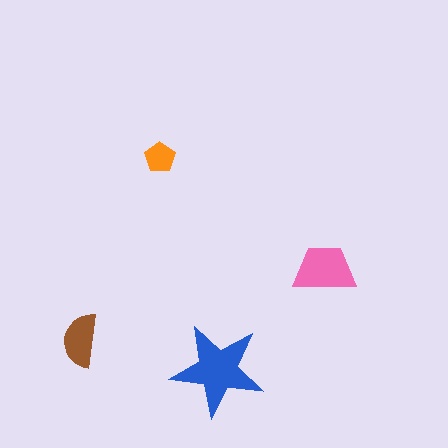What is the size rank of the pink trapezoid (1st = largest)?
2nd.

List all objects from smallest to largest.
The orange pentagon, the brown semicircle, the pink trapezoid, the blue star.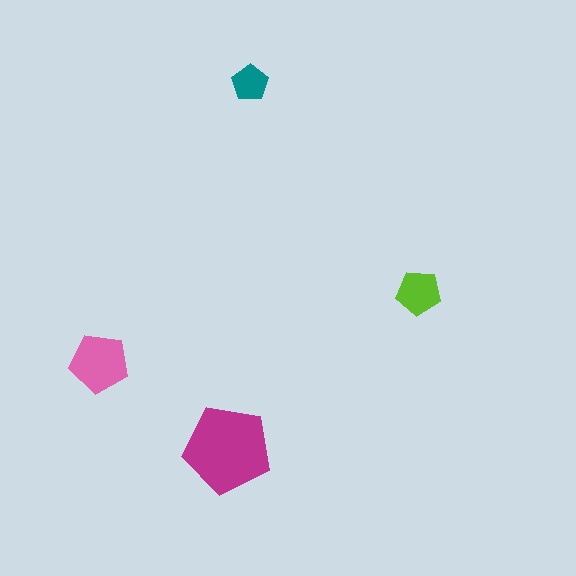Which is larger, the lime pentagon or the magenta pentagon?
The magenta one.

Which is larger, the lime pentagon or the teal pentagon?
The lime one.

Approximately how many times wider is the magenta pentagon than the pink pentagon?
About 1.5 times wider.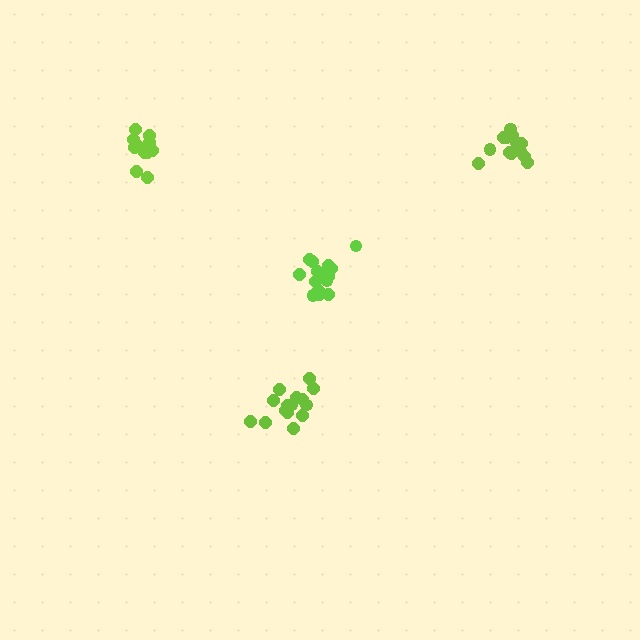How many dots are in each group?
Group 1: 17 dots, Group 2: 16 dots, Group 3: 13 dots, Group 4: 11 dots (57 total).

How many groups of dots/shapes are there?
There are 4 groups.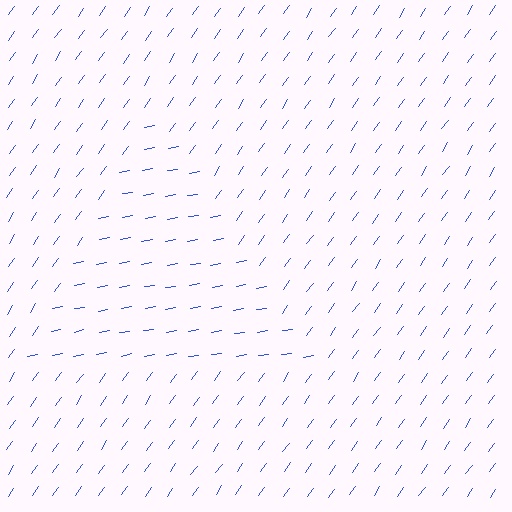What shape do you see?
I see a triangle.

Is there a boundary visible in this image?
Yes, there is a texture boundary formed by a change in line orientation.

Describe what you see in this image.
The image is filled with small blue line segments. A triangle region in the image has lines oriented differently from the surrounding lines, creating a visible texture boundary.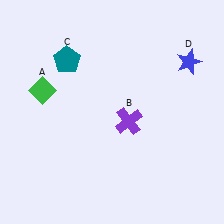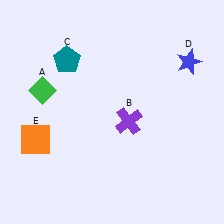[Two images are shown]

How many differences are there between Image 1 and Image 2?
There is 1 difference between the two images.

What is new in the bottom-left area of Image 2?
An orange square (E) was added in the bottom-left area of Image 2.